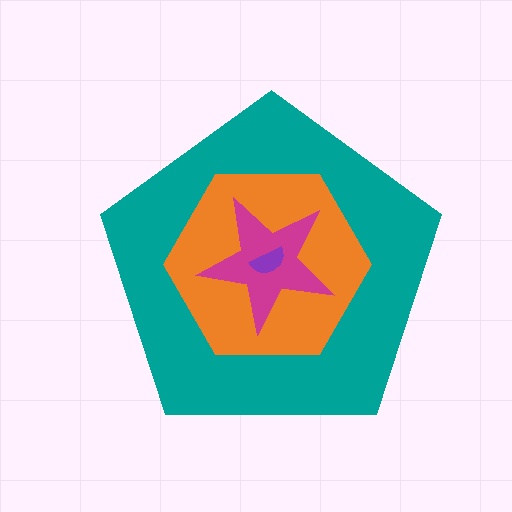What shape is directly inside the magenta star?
The purple semicircle.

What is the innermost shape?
The purple semicircle.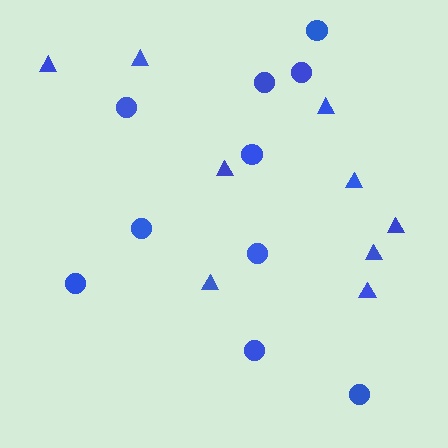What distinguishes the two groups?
There are 2 groups: one group of circles (10) and one group of triangles (9).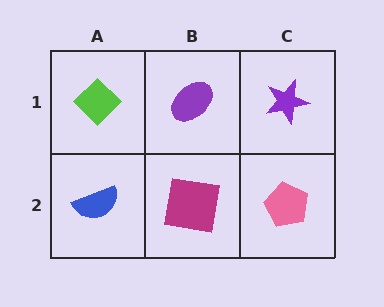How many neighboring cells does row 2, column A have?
2.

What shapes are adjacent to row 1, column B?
A magenta square (row 2, column B), a lime diamond (row 1, column A), a purple star (row 1, column C).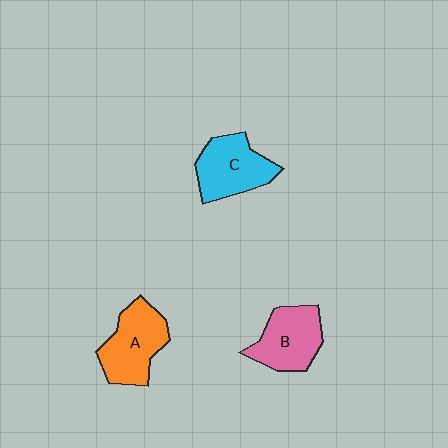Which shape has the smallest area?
Shape B (pink).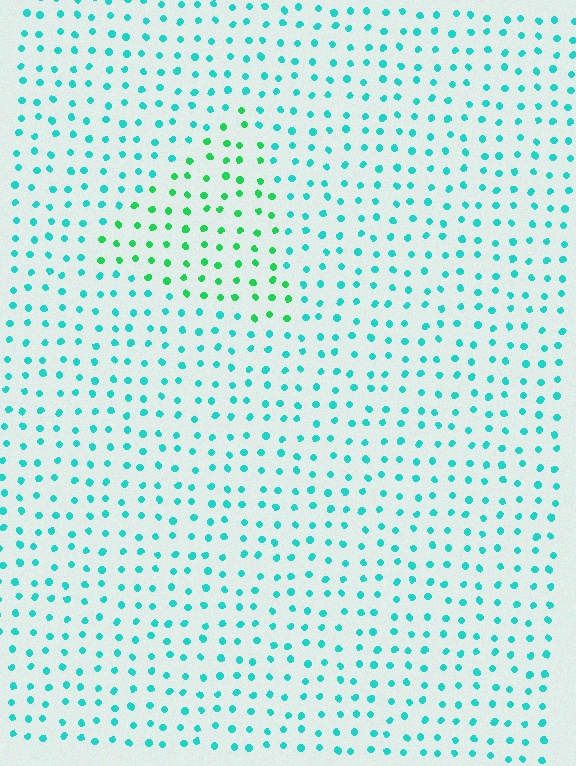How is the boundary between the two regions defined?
The boundary is defined purely by a slight shift in hue (about 38 degrees). Spacing, size, and orientation are identical on both sides.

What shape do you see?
I see a triangle.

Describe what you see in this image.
The image is filled with small cyan elements in a uniform arrangement. A triangle-shaped region is visible where the elements are tinted to a slightly different hue, forming a subtle color boundary.